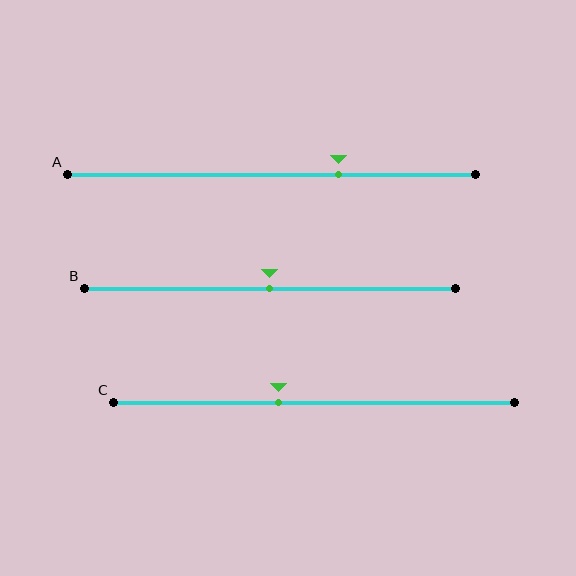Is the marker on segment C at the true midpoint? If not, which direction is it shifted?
No, the marker on segment C is shifted to the left by about 9% of the segment length.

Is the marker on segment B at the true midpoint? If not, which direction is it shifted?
Yes, the marker on segment B is at the true midpoint.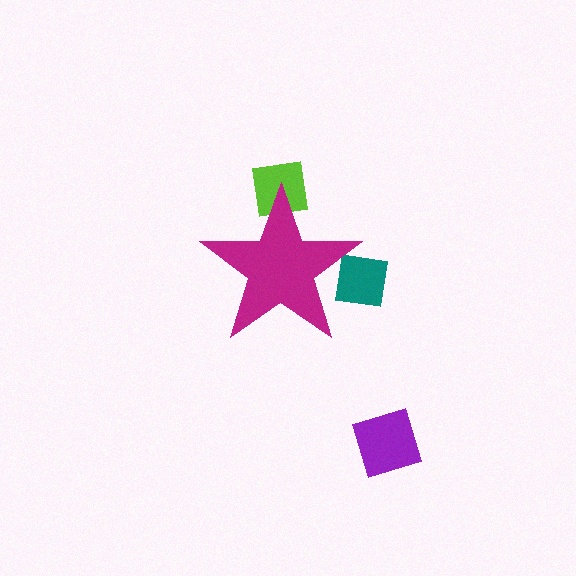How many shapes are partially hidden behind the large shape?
2 shapes are partially hidden.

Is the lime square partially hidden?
Yes, the lime square is partially hidden behind the magenta star.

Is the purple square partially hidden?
No, the purple square is fully visible.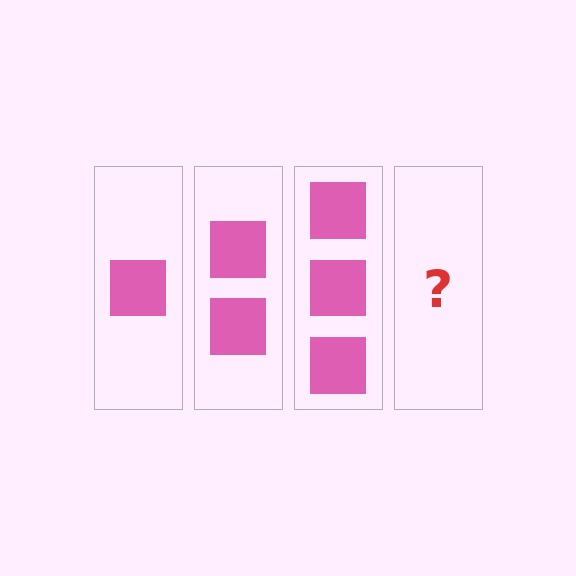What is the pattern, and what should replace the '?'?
The pattern is that each step adds one more square. The '?' should be 4 squares.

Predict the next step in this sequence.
The next step is 4 squares.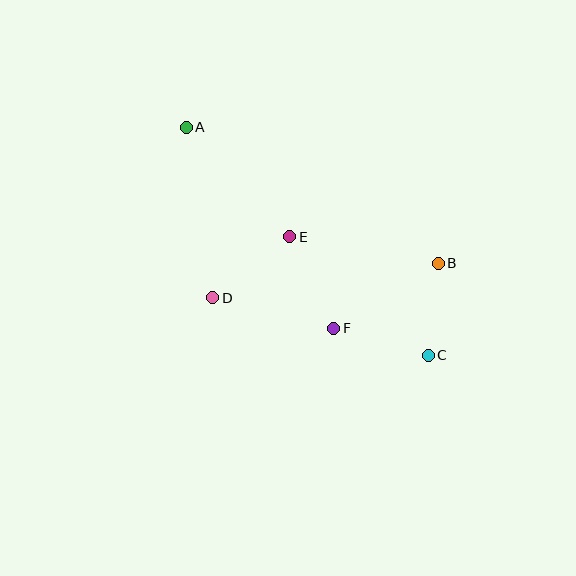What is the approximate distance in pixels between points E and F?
The distance between E and F is approximately 102 pixels.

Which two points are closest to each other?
Points B and C are closest to each other.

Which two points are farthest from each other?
Points A and C are farthest from each other.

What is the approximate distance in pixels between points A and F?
The distance between A and F is approximately 250 pixels.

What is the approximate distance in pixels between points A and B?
The distance between A and B is approximately 286 pixels.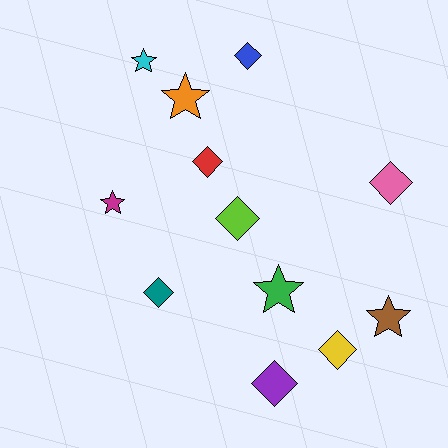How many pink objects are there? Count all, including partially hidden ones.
There is 1 pink object.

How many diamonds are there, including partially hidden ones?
There are 7 diamonds.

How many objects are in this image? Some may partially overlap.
There are 12 objects.